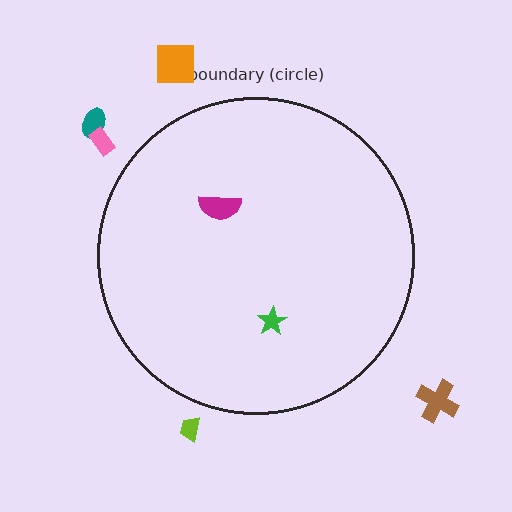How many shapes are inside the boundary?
2 inside, 5 outside.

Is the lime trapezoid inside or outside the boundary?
Outside.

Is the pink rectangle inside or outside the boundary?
Outside.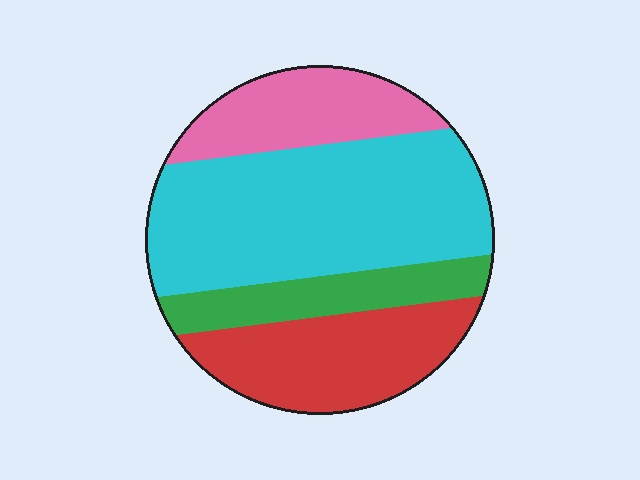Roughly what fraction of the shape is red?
Red takes up about one quarter (1/4) of the shape.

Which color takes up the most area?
Cyan, at roughly 45%.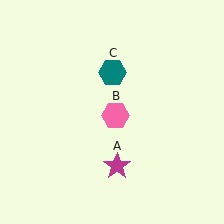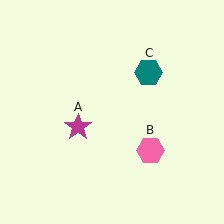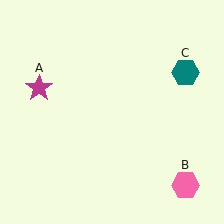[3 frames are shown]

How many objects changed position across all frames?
3 objects changed position: magenta star (object A), pink hexagon (object B), teal hexagon (object C).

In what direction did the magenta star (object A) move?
The magenta star (object A) moved up and to the left.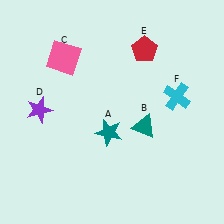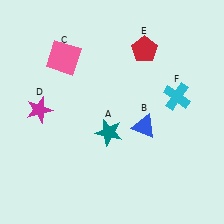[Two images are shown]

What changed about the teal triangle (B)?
In Image 1, B is teal. In Image 2, it changed to blue.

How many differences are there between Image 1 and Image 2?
There are 2 differences between the two images.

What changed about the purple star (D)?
In Image 1, D is purple. In Image 2, it changed to magenta.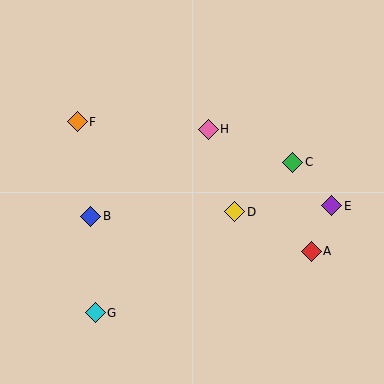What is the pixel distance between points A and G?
The distance between A and G is 225 pixels.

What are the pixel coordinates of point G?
Point G is at (95, 313).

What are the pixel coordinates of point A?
Point A is at (311, 251).